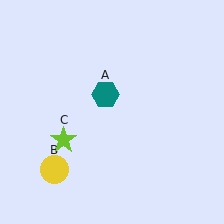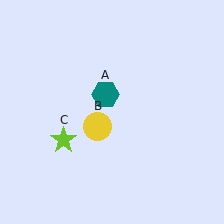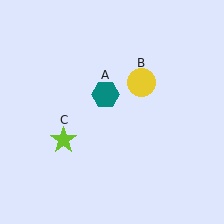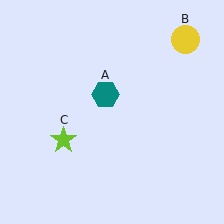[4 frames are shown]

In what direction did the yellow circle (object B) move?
The yellow circle (object B) moved up and to the right.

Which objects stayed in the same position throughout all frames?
Teal hexagon (object A) and lime star (object C) remained stationary.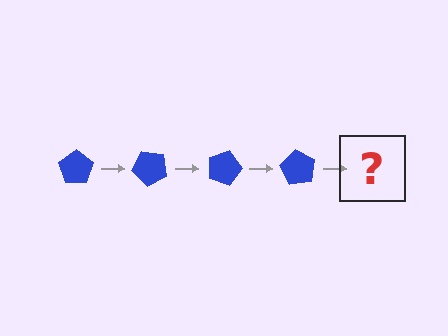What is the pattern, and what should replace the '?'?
The pattern is that the pentagon rotates 45 degrees each step. The '?' should be a blue pentagon rotated 180 degrees.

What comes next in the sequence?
The next element should be a blue pentagon rotated 180 degrees.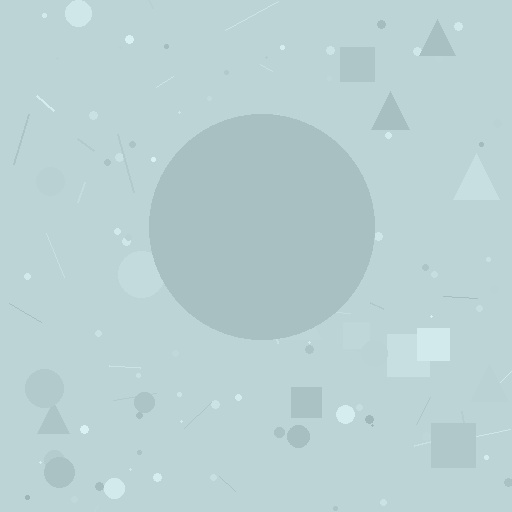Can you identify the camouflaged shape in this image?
The camouflaged shape is a circle.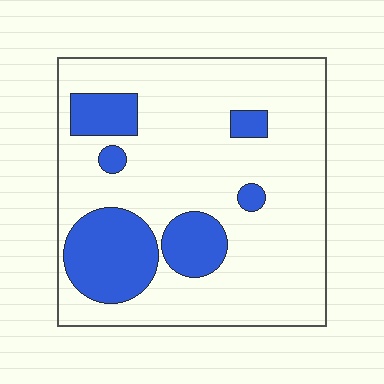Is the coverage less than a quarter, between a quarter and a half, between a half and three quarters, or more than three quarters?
Less than a quarter.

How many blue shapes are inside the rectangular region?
6.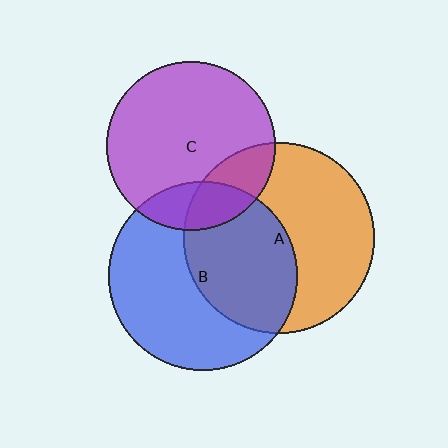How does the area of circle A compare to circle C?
Approximately 1.3 times.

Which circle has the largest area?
Circle A (orange).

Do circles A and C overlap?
Yes.